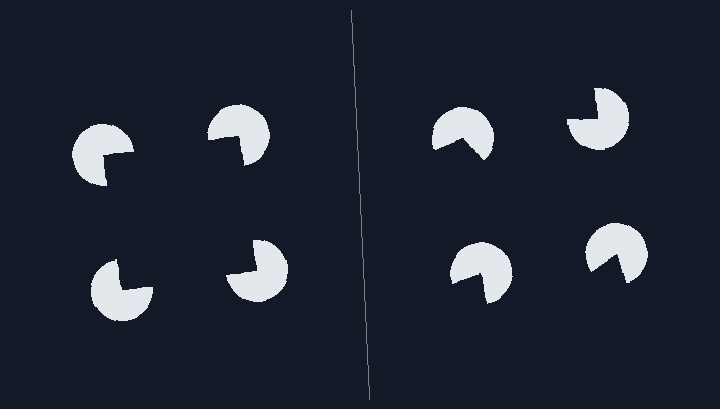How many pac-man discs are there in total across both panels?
8 — 4 on each side.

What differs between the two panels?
The pac-man discs are positioned identically on both sides; only the wedge orientations differ. On the left they align to a square; on the right they are misaligned.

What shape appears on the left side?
An illusory square.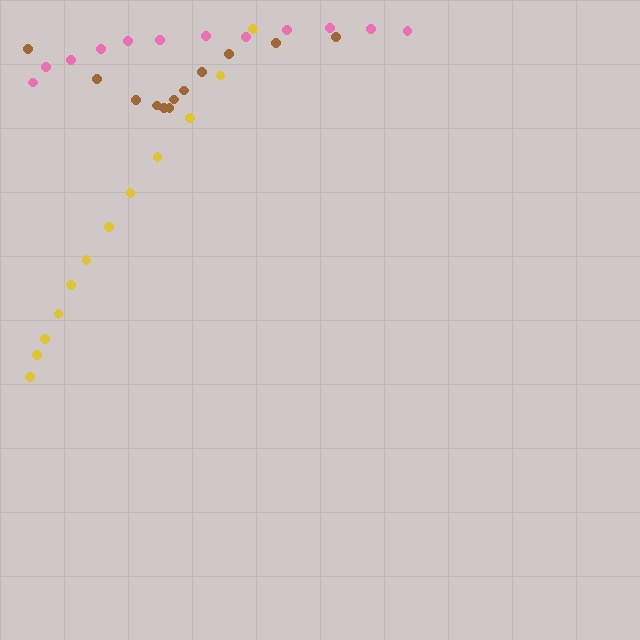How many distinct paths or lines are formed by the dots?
There are 3 distinct paths.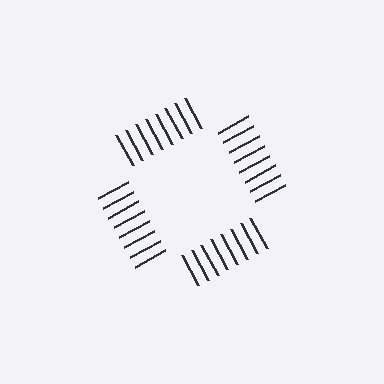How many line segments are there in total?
32 — 8 along each of the 4 edges.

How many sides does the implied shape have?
4 sides — the line-ends trace a square.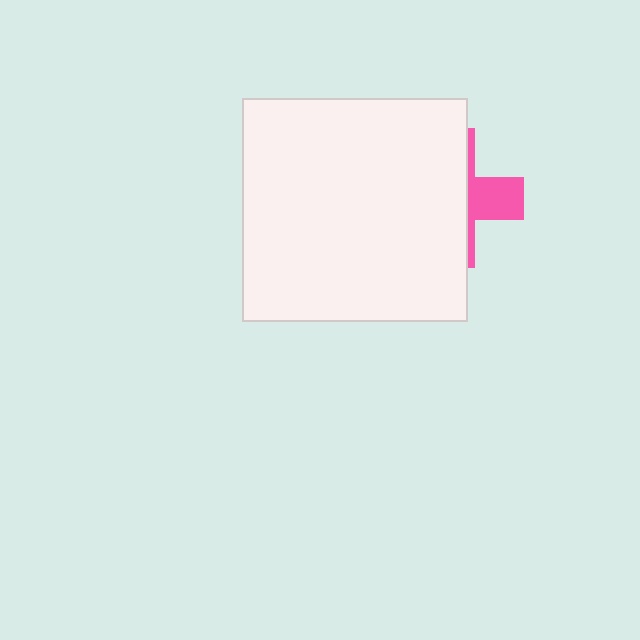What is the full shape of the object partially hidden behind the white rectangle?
The partially hidden object is a pink cross.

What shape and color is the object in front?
The object in front is a white rectangle.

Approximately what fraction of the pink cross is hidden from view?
Roughly 69% of the pink cross is hidden behind the white rectangle.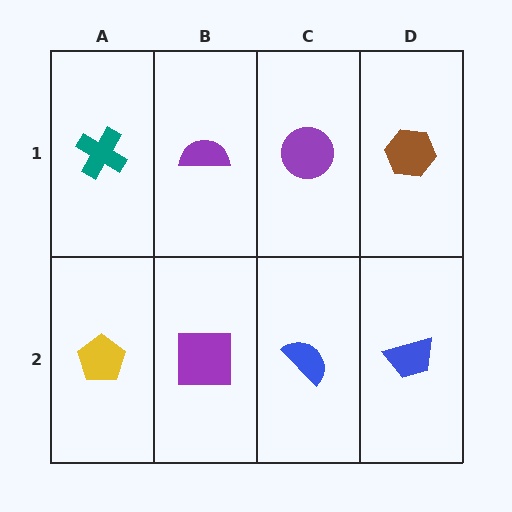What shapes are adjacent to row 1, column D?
A blue trapezoid (row 2, column D), a purple circle (row 1, column C).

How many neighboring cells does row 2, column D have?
2.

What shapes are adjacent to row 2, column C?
A purple circle (row 1, column C), a purple square (row 2, column B), a blue trapezoid (row 2, column D).